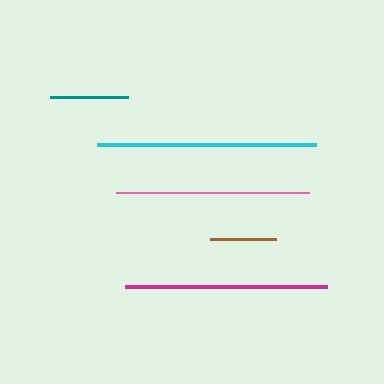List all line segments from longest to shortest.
From longest to shortest: cyan, magenta, pink, teal, brown.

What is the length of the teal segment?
The teal segment is approximately 78 pixels long.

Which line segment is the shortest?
The brown line is the shortest at approximately 67 pixels.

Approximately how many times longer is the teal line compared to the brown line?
The teal line is approximately 1.2 times the length of the brown line.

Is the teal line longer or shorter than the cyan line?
The cyan line is longer than the teal line.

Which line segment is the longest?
The cyan line is the longest at approximately 220 pixels.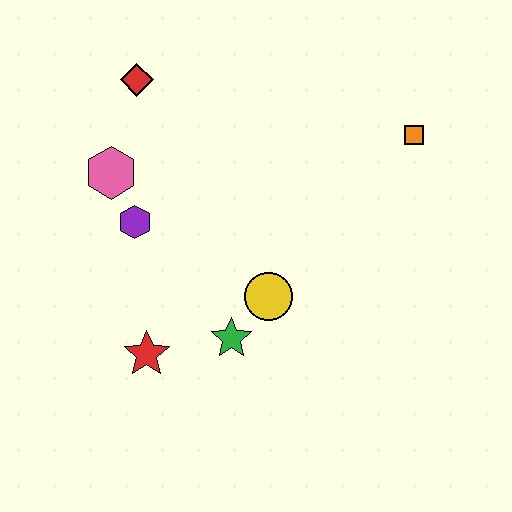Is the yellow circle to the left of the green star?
No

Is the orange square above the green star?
Yes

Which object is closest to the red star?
The green star is closest to the red star.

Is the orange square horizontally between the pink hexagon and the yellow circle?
No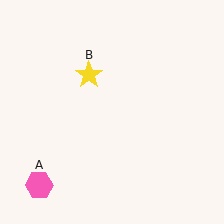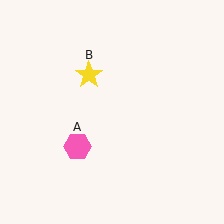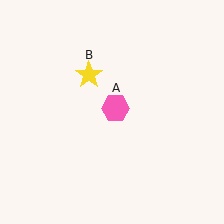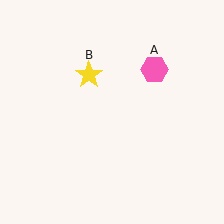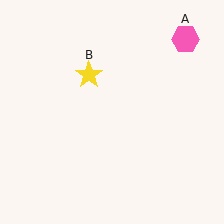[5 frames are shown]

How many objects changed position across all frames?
1 object changed position: pink hexagon (object A).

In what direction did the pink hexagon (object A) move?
The pink hexagon (object A) moved up and to the right.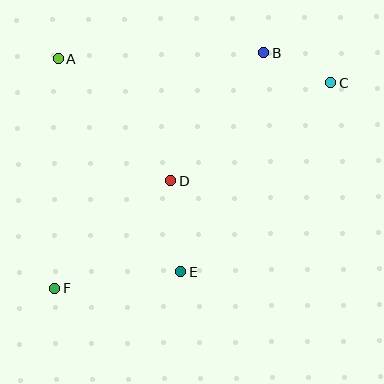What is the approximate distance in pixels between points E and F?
The distance between E and F is approximately 127 pixels.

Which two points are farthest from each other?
Points C and F are farthest from each other.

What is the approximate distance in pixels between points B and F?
The distance between B and F is approximately 315 pixels.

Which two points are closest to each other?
Points B and C are closest to each other.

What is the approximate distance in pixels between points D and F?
The distance between D and F is approximately 158 pixels.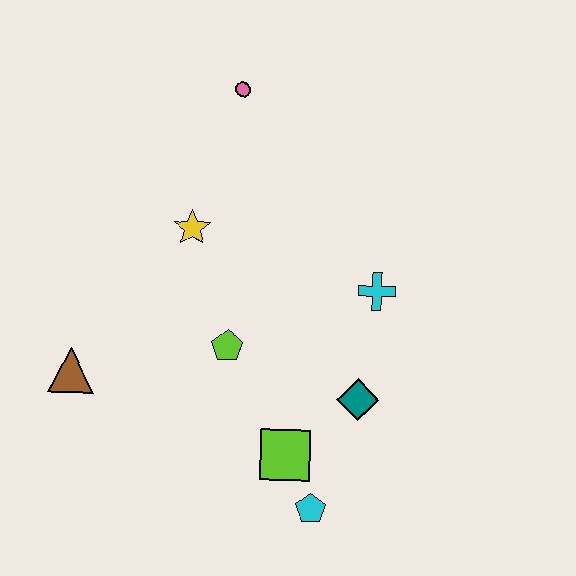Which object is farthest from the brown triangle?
The pink circle is farthest from the brown triangle.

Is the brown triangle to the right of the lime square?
No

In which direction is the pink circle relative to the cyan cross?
The pink circle is above the cyan cross.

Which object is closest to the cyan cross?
The teal diamond is closest to the cyan cross.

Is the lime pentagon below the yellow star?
Yes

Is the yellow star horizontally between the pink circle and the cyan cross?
No